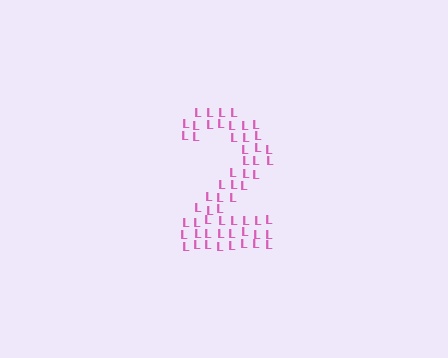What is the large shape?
The large shape is the digit 2.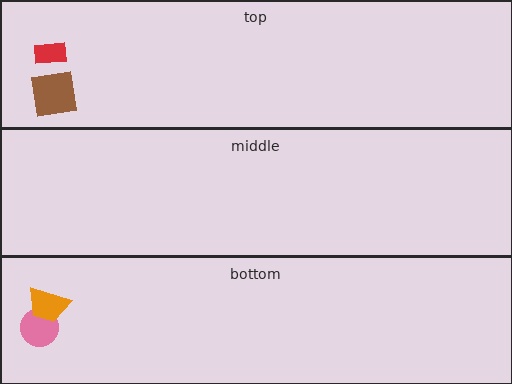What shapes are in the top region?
The red rectangle, the brown square.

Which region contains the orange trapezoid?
The bottom region.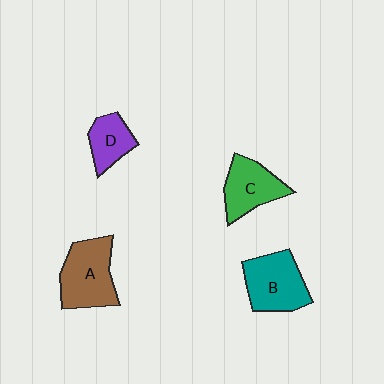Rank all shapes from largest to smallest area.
From largest to smallest: A (brown), B (teal), C (green), D (purple).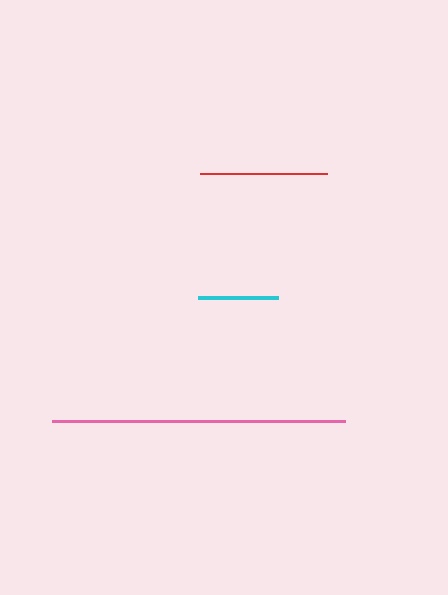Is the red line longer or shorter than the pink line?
The pink line is longer than the red line.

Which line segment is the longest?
The pink line is the longest at approximately 293 pixels.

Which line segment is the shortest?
The cyan line is the shortest at approximately 80 pixels.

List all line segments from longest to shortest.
From longest to shortest: pink, red, cyan.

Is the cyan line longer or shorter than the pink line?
The pink line is longer than the cyan line.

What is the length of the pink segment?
The pink segment is approximately 293 pixels long.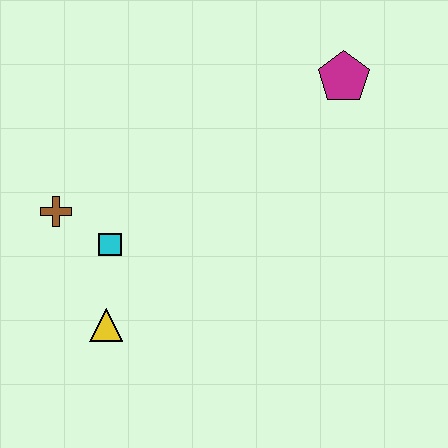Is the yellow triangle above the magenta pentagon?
No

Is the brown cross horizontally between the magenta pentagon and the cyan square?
No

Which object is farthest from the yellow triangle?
The magenta pentagon is farthest from the yellow triangle.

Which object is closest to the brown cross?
The cyan square is closest to the brown cross.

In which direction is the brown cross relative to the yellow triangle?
The brown cross is above the yellow triangle.